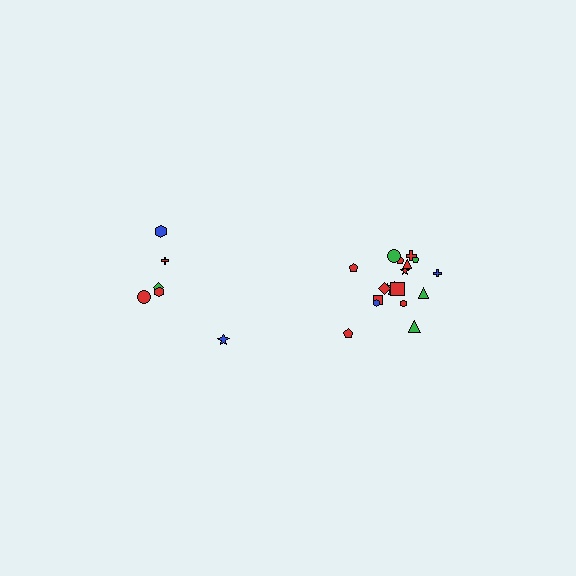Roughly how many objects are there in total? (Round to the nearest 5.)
Roughly 25 objects in total.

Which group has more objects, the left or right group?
The right group.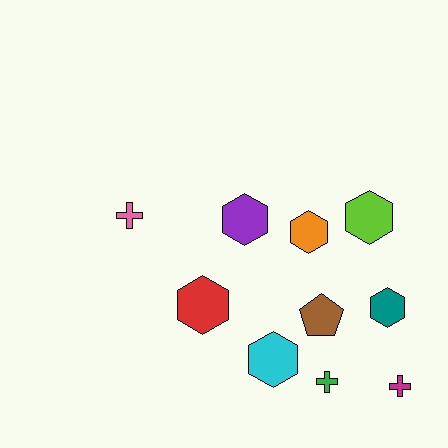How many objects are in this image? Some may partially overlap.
There are 10 objects.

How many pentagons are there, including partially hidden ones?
There is 1 pentagon.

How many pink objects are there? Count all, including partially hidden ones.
There is 1 pink object.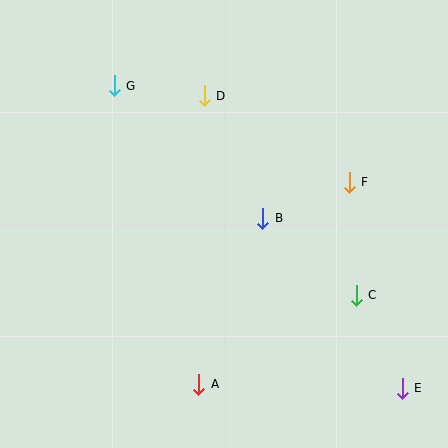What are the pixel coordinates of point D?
Point D is at (204, 96).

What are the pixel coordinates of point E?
Point E is at (402, 388).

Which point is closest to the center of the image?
Point B at (263, 218) is closest to the center.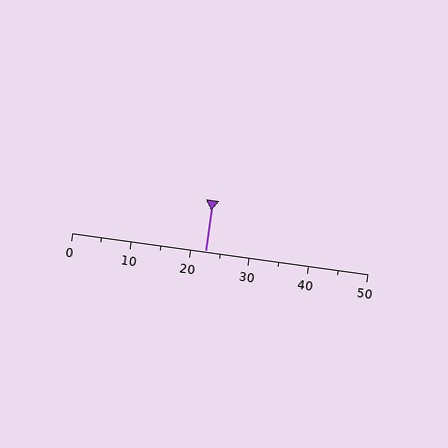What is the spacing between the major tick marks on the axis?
The major ticks are spaced 10 apart.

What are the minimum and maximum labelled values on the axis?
The axis runs from 0 to 50.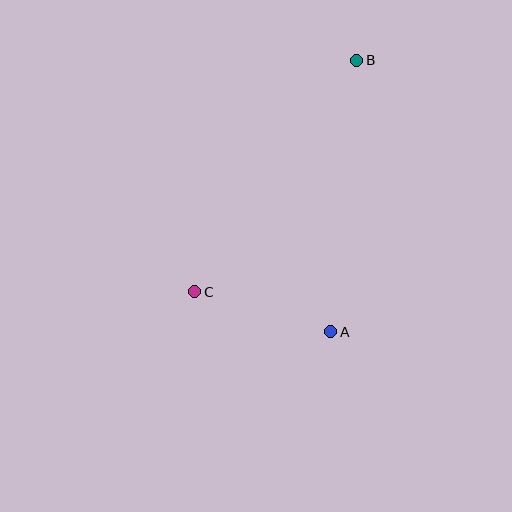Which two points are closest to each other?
Points A and C are closest to each other.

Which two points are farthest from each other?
Points B and C are farthest from each other.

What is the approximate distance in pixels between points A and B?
The distance between A and B is approximately 273 pixels.